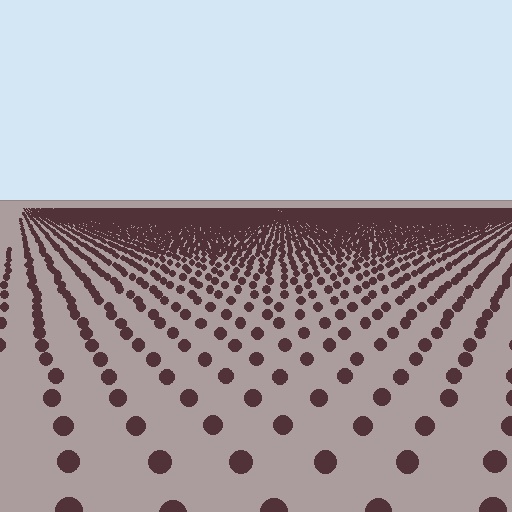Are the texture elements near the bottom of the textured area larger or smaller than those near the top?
Larger. Near the bottom, elements are closer to the viewer and appear at a bigger on-screen size.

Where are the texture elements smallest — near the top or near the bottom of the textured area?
Near the top.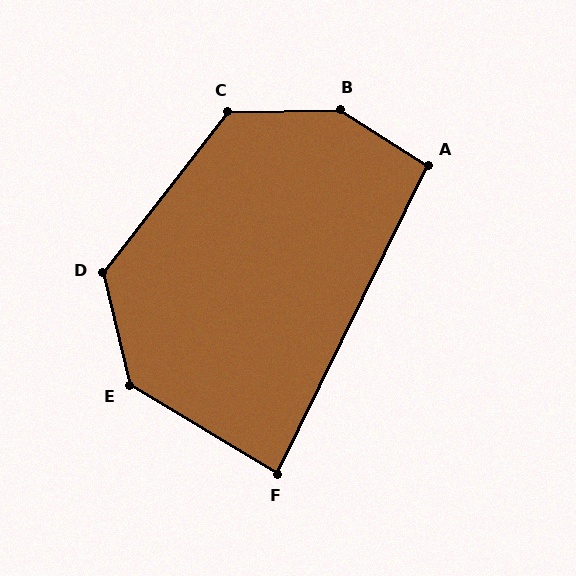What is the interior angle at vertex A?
Approximately 97 degrees (obtuse).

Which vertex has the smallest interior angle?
F, at approximately 85 degrees.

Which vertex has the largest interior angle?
B, at approximately 146 degrees.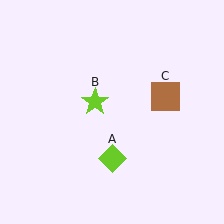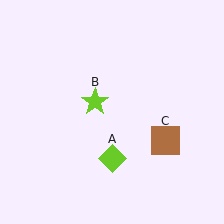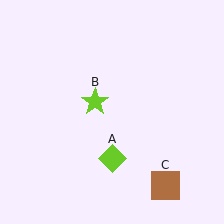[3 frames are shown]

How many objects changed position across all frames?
1 object changed position: brown square (object C).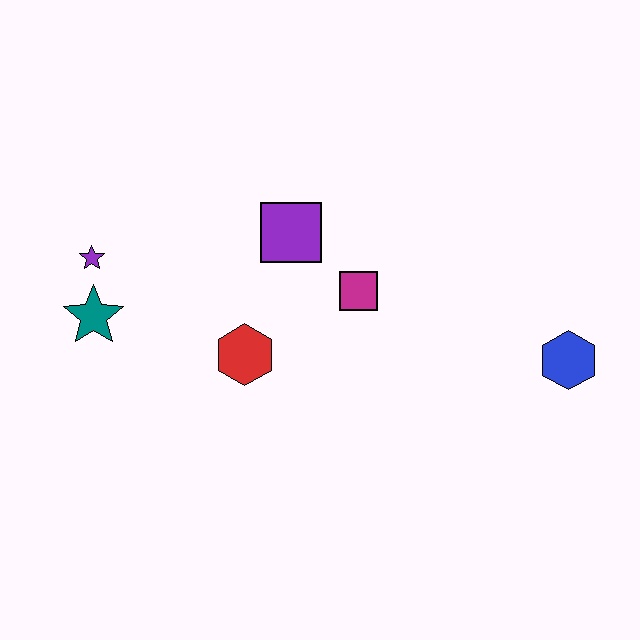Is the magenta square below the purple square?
Yes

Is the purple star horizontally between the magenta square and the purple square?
No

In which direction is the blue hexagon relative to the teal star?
The blue hexagon is to the right of the teal star.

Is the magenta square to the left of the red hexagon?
No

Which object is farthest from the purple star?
The blue hexagon is farthest from the purple star.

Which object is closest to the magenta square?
The purple square is closest to the magenta square.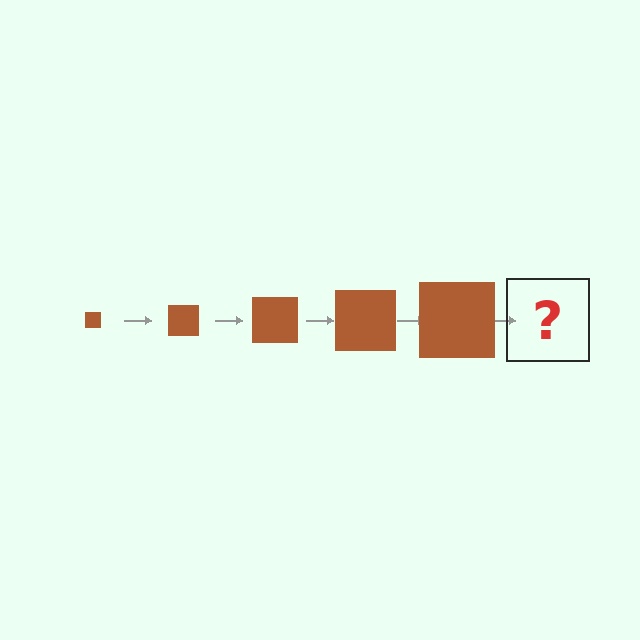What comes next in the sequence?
The next element should be a brown square, larger than the previous one.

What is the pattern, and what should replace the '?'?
The pattern is that the square gets progressively larger each step. The '?' should be a brown square, larger than the previous one.